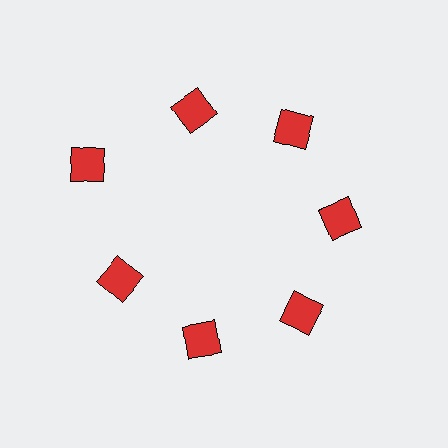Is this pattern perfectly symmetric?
No. The 7 red squares are arranged in a ring, but one element near the 10 o'clock position is pushed outward from the center, breaking the 7-fold rotational symmetry.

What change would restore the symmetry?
The symmetry would be restored by moving it inward, back onto the ring so that all 7 squares sit at equal angles and equal distance from the center.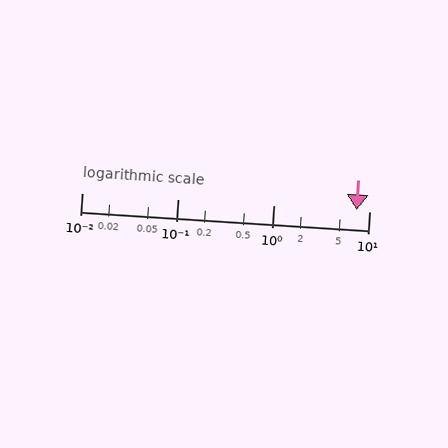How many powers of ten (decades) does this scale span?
The scale spans 3 decades, from 0.01 to 10.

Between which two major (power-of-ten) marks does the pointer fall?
The pointer is between 1 and 10.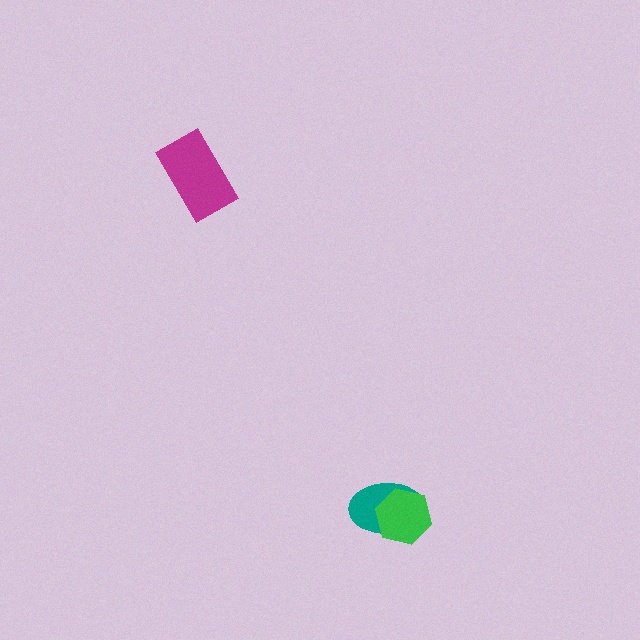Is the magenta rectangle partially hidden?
No, no other shape covers it.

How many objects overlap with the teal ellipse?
1 object overlaps with the teal ellipse.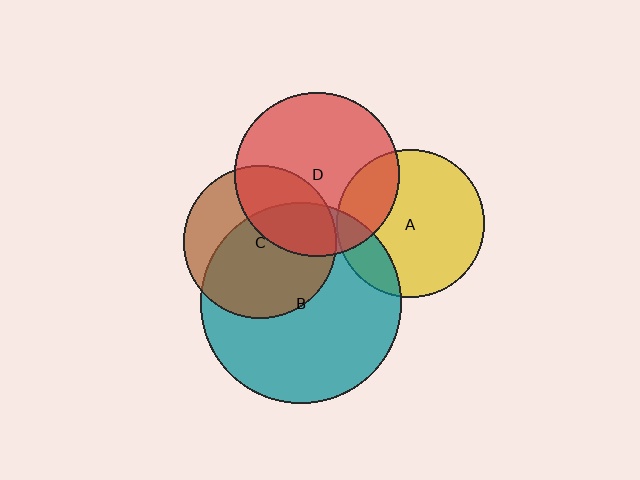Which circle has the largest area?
Circle B (teal).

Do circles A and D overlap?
Yes.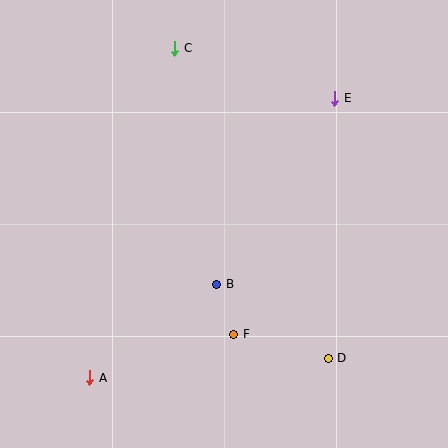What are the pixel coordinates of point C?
Point C is at (175, 48).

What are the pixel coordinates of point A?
Point A is at (90, 378).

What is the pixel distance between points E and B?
The distance between E and B is 220 pixels.